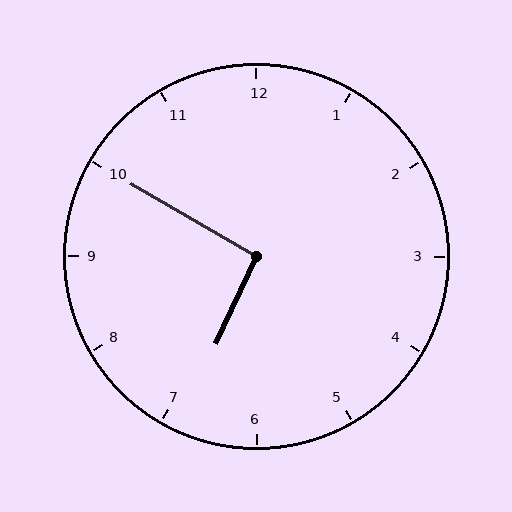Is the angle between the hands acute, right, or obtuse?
It is right.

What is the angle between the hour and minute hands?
Approximately 95 degrees.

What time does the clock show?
6:50.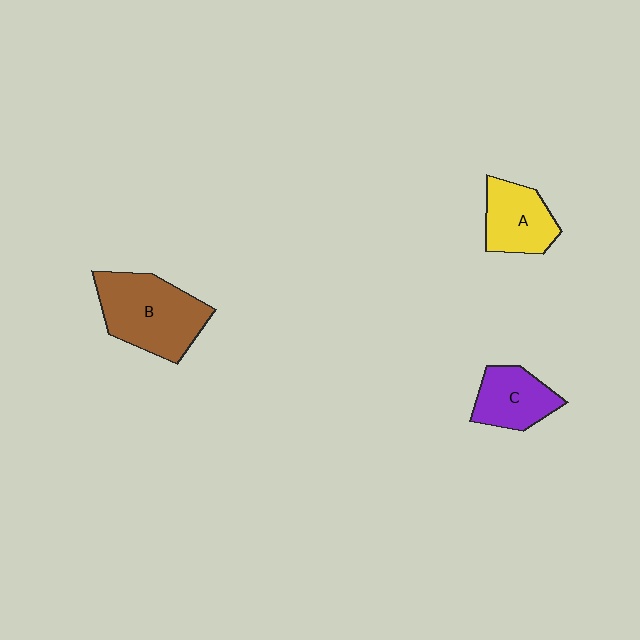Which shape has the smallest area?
Shape C (purple).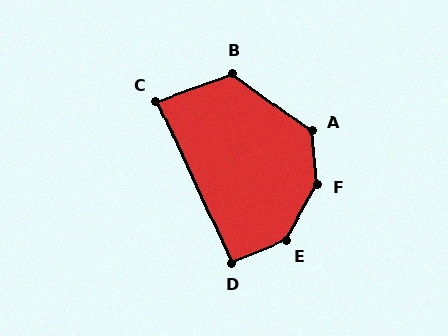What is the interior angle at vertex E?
Approximately 142 degrees (obtuse).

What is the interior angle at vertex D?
Approximately 92 degrees (approximately right).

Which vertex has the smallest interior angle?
C, at approximately 85 degrees.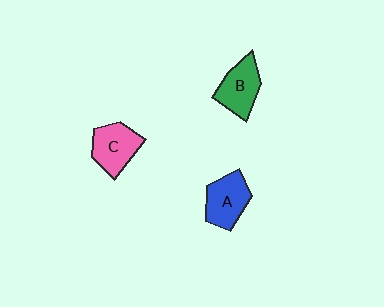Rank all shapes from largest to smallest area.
From largest to smallest: C (pink), A (blue), B (green).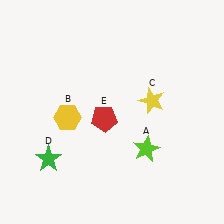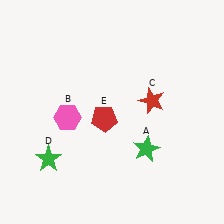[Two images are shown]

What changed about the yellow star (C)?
In Image 1, C is yellow. In Image 2, it changed to red.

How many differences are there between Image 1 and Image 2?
There are 3 differences between the two images.